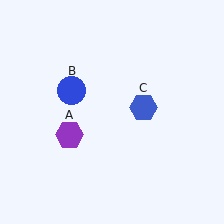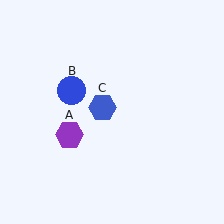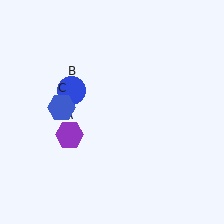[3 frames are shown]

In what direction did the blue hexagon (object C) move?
The blue hexagon (object C) moved left.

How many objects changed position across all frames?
1 object changed position: blue hexagon (object C).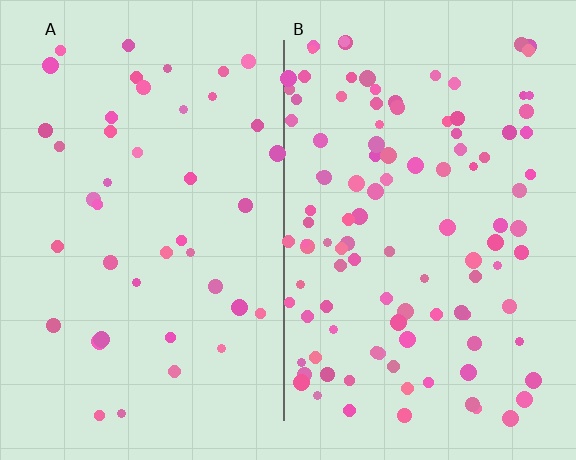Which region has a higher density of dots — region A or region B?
B (the right).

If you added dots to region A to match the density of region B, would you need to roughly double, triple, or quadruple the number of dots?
Approximately triple.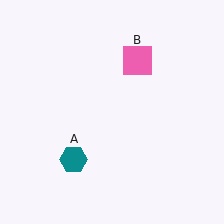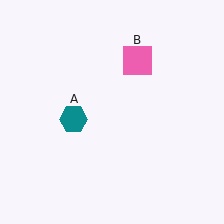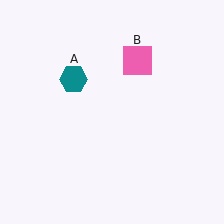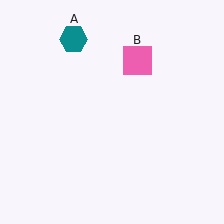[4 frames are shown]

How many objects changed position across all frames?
1 object changed position: teal hexagon (object A).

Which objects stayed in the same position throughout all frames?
Pink square (object B) remained stationary.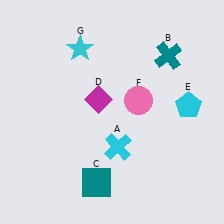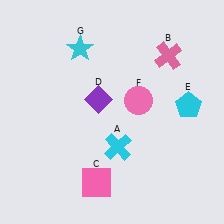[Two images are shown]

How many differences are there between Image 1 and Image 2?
There are 3 differences between the two images.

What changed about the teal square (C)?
In Image 1, C is teal. In Image 2, it changed to pink.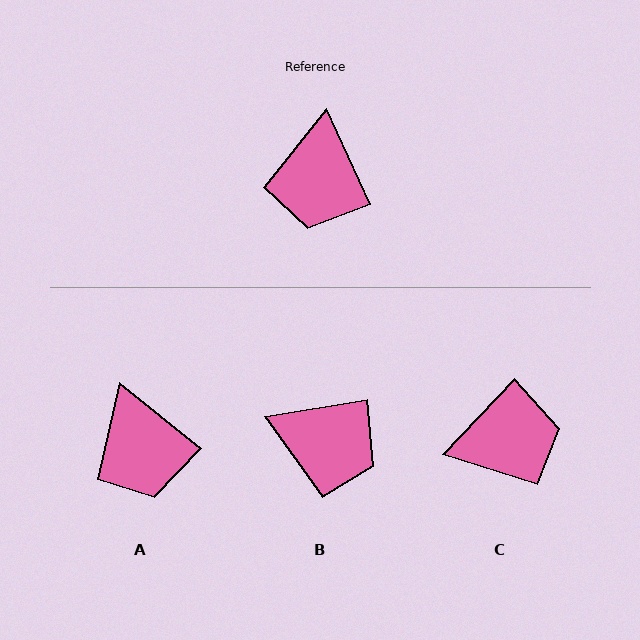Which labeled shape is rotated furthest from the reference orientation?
C, about 111 degrees away.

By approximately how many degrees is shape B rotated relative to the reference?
Approximately 74 degrees counter-clockwise.